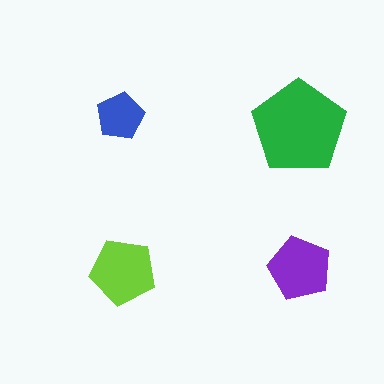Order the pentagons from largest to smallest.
the green one, the lime one, the purple one, the blue one.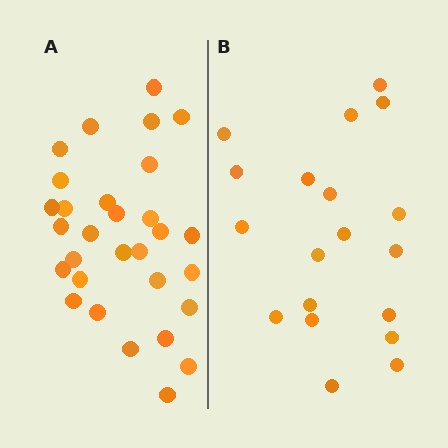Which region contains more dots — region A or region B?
Region A (the left region) has more dots.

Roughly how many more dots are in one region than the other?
Region A has roughly 12 or so more dots than region B.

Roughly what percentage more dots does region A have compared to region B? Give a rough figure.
About 60% more.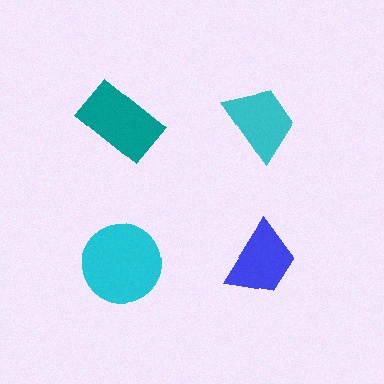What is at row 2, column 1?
A cyan circle.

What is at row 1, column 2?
A cyan trapezoid.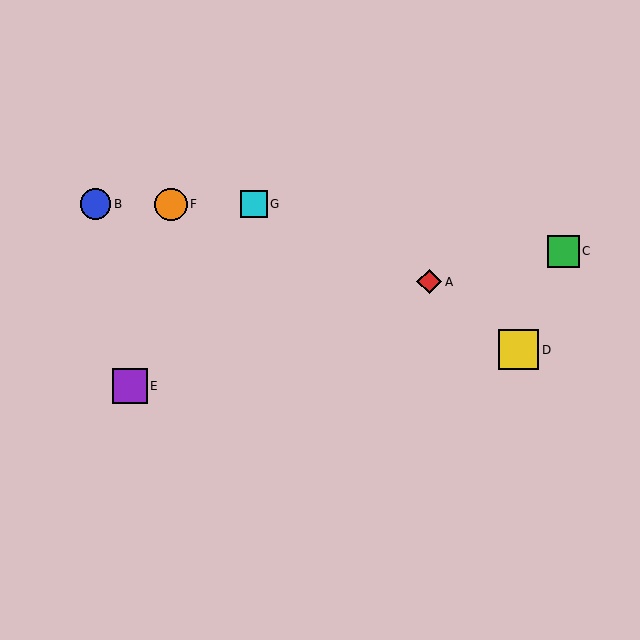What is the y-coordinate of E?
Object E is at y≈386.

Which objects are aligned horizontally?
Objects B, F, G are aligned horizontally.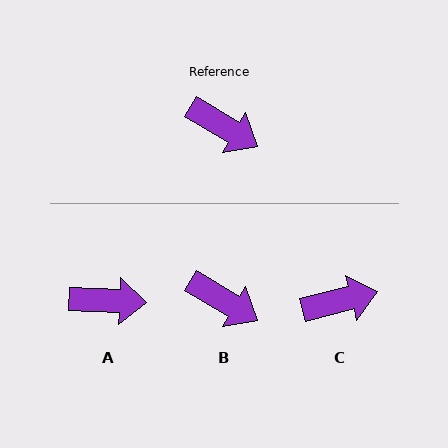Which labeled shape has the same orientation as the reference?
B.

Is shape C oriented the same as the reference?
No, it is off by about 45 degrees.